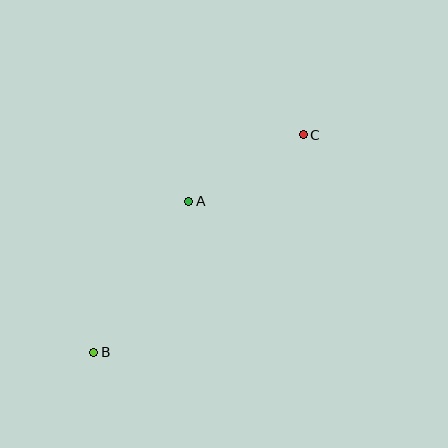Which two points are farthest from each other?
Points B and C are farthest from each other.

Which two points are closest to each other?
Points A and C are closest to each other.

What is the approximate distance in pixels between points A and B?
The distance between A and B is approximately 178 pixels.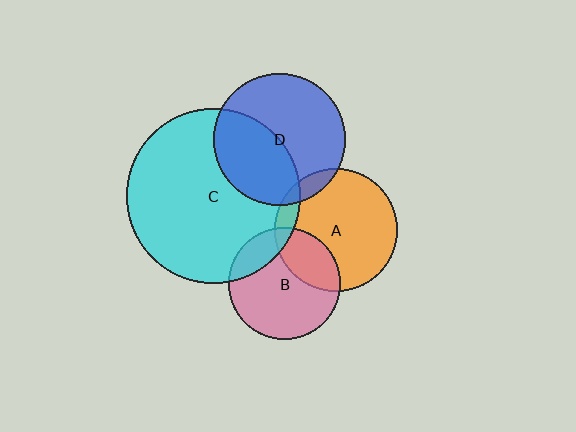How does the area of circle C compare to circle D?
Approximately 1.7 times.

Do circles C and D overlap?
Yes.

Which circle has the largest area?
Circle C (cyan).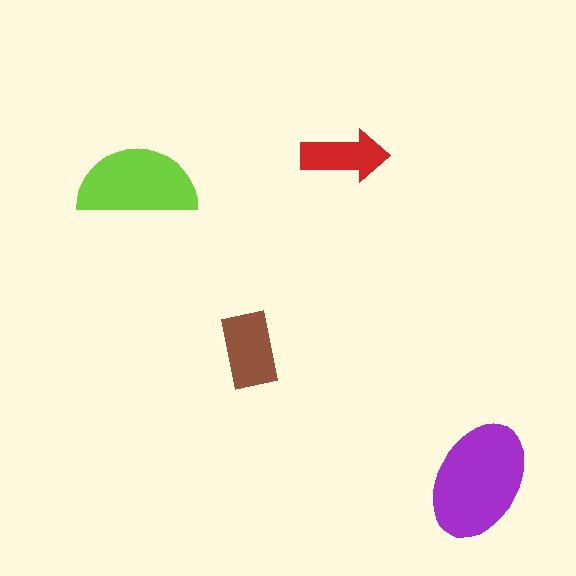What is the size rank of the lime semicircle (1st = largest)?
2nd.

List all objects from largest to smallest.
The purple ellipse, the lime semicircle, the brown rectangle, the red arrow.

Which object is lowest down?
The purple ellipse is bottommost.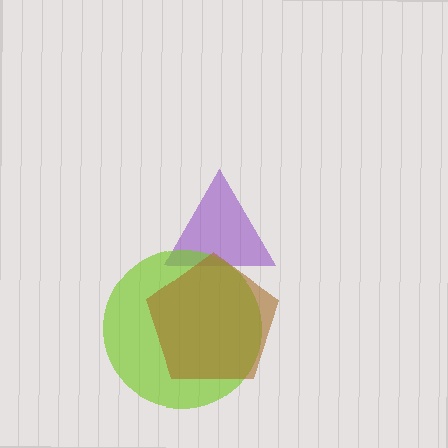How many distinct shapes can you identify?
There are 3 distinct shapes: a purple triangle, a lime circle, a brown pentagon.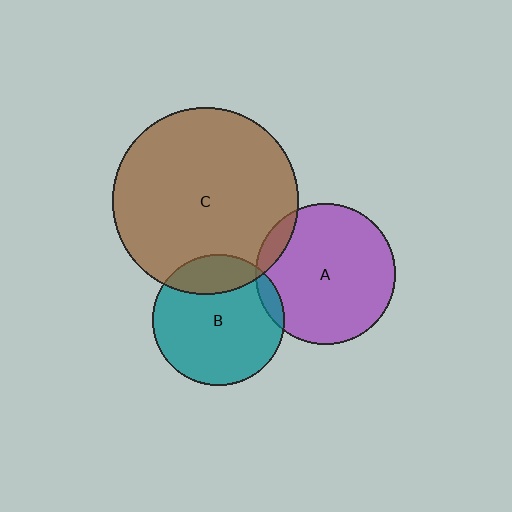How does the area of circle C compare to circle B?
Approximately 2.0 times.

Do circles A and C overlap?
Yes.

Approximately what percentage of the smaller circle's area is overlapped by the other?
Approximately 10%.